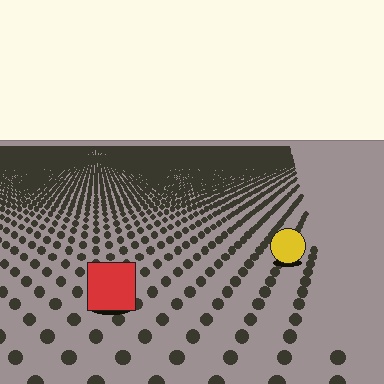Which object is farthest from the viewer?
The yellow circle is farthest from the viewer. It appears smaller and the ground texture around it is denser.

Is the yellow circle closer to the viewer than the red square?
No. The red square is closer — you can tell from the texture gradient: the ground texture is coarser near it.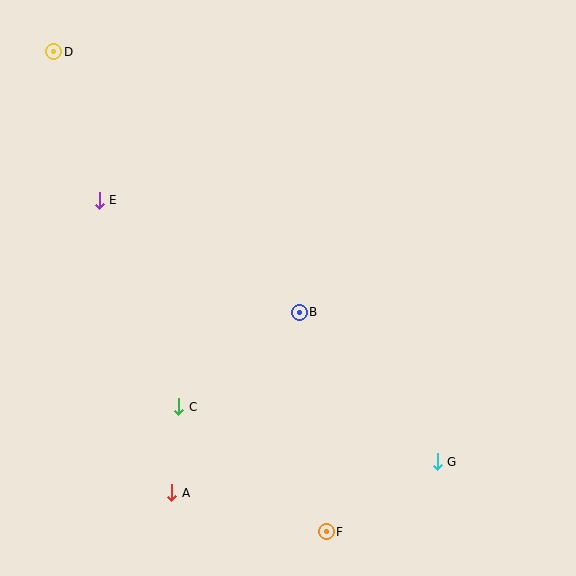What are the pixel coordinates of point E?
Point E is at (99, 200).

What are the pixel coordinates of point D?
Point D is at (54, 52).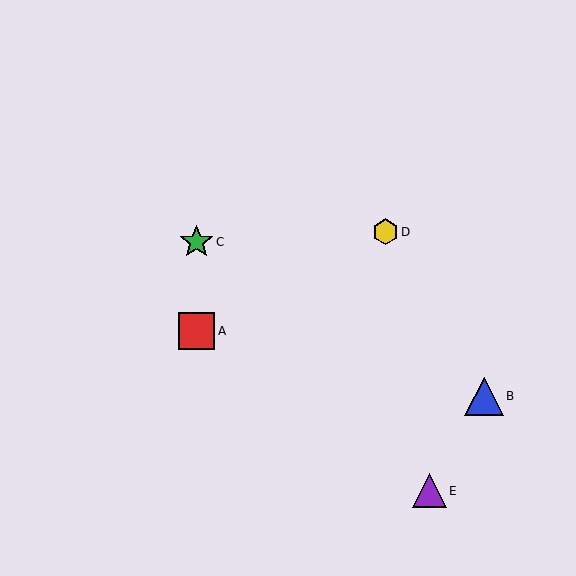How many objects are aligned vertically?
2 objects (A, C) are aligned vertically.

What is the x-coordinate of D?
Object D is at x≈385.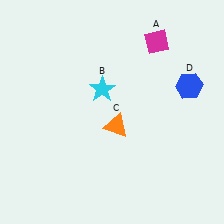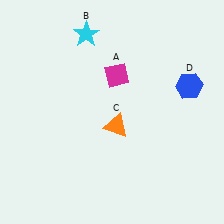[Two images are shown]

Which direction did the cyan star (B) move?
The cyan star (B) moved up.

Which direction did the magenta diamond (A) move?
The magenta diamond (A) moved left.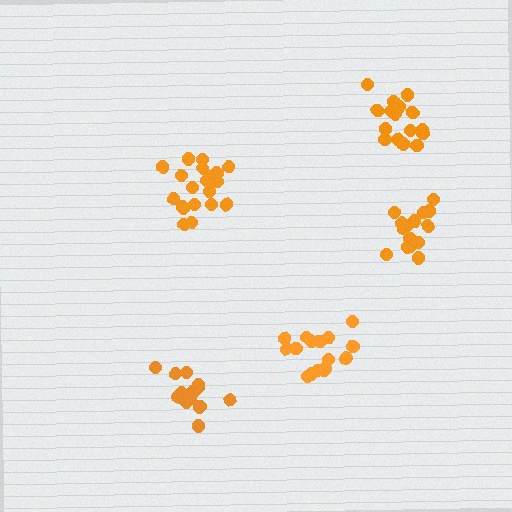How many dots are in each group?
Group 1: 17 dots, Group 2: 20 dots, Group 3: 17 dots, Group 4: 16 dots, Group 5: 15 dots (85 total).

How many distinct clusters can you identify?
There are 5 distinct clusters.